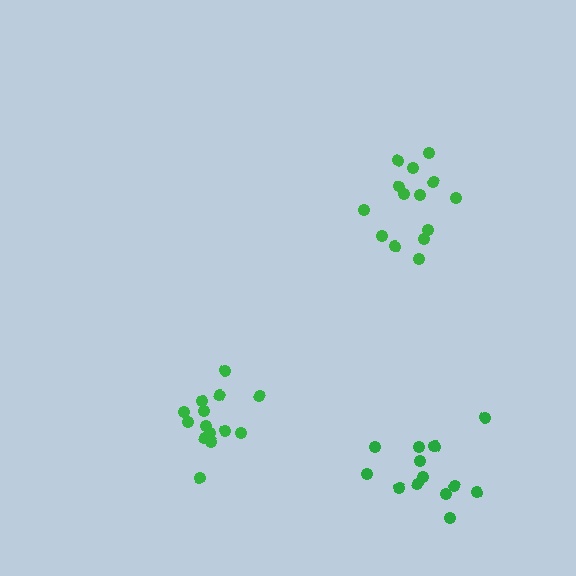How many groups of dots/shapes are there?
There are 3 groups.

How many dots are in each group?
Group 1: 14 dots, Group 2: 14 dots, Group 3: 13 dots (41 total).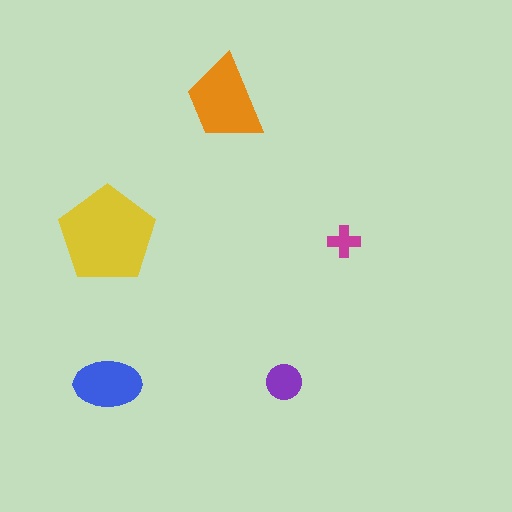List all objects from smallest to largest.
The magenta cross, the purple circle, the blue ellipse, the orange trapezoid, the yellow pentagon.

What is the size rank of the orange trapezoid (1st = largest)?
2nd.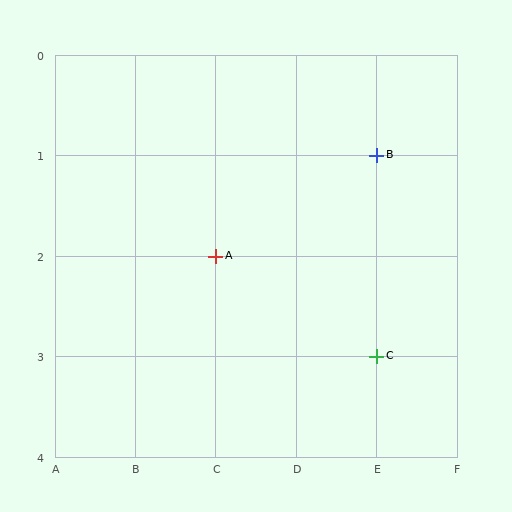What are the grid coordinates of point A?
Point A is at grid coordinates (C, 2).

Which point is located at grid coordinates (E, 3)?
Point C is at (E, 3).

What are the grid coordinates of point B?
Point B is at grid coordinates (E, 1).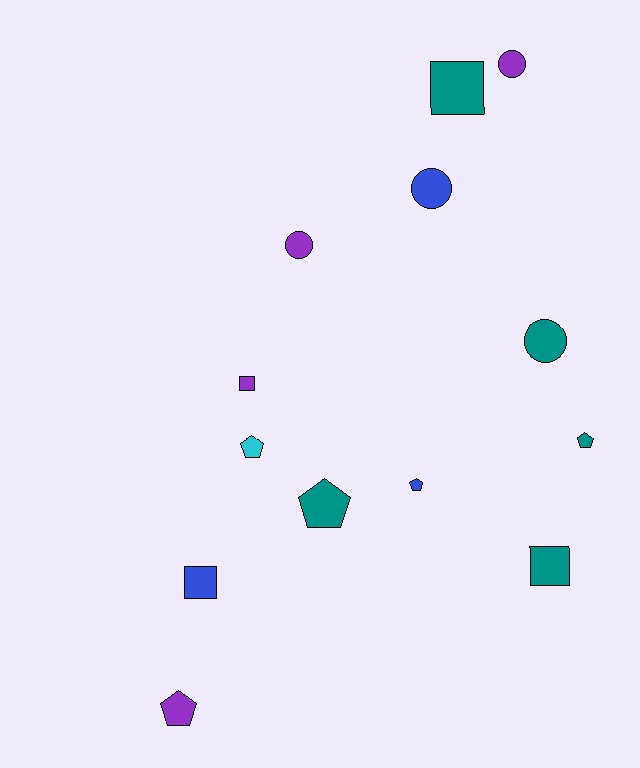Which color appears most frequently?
Teal, with 5 objects.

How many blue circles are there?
There is 1 blue circle.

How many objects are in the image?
There are 13 objects.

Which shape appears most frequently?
Pentagon, with 5 objects.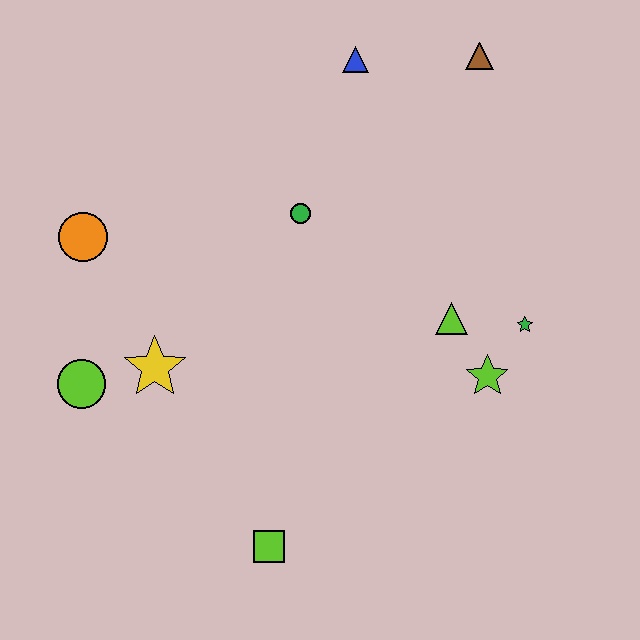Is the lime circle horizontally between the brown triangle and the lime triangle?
No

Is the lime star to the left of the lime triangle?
No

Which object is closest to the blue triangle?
The brown triangle is closest to the blue triangle.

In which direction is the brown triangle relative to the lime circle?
The brown triangle is to the right of the lime circle.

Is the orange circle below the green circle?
Yes